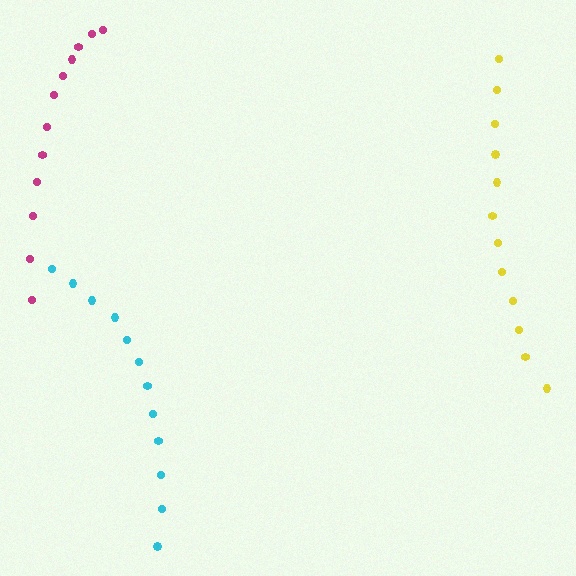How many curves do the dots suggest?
There are 3 distinct paths.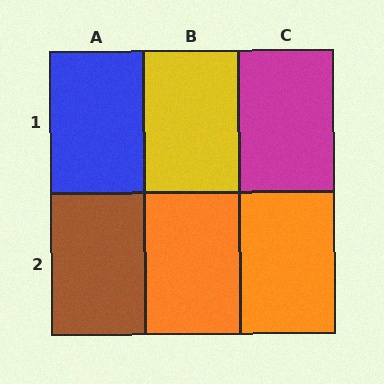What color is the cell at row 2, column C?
Orange.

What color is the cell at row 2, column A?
Brown.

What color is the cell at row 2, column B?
Orange.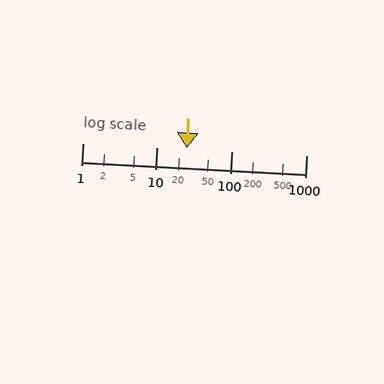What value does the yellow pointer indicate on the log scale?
The pointer indicates approximately 25.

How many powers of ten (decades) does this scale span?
The scale spans 3 decades, from 1 to 1000.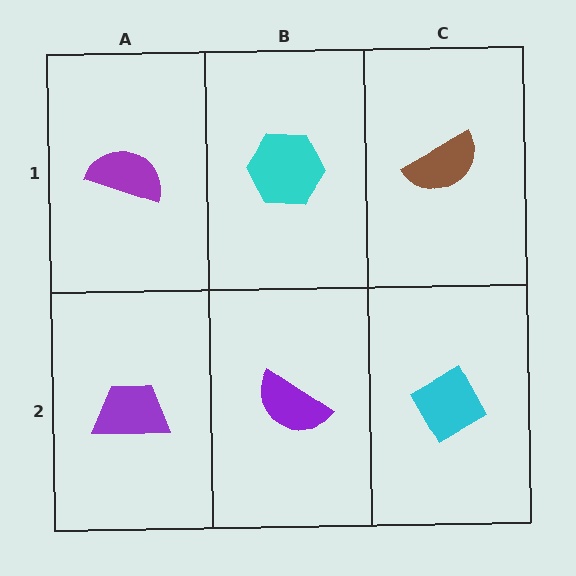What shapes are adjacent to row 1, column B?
A purple semicircle (row 2, column B), a purple semicircle (row 1, column A), a brown semicircle (row 1, column C).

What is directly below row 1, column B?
A purple semicircle.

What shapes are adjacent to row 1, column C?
A cyan diamond (row 2, column C), a cyan hexagon (row 1, column B).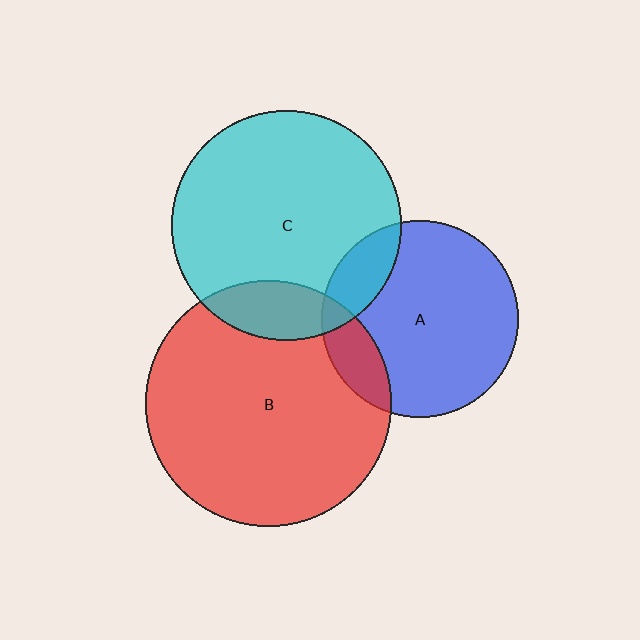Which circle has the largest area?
Circle B (red).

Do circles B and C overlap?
Yes.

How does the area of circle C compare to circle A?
Approximately 1.4 times.